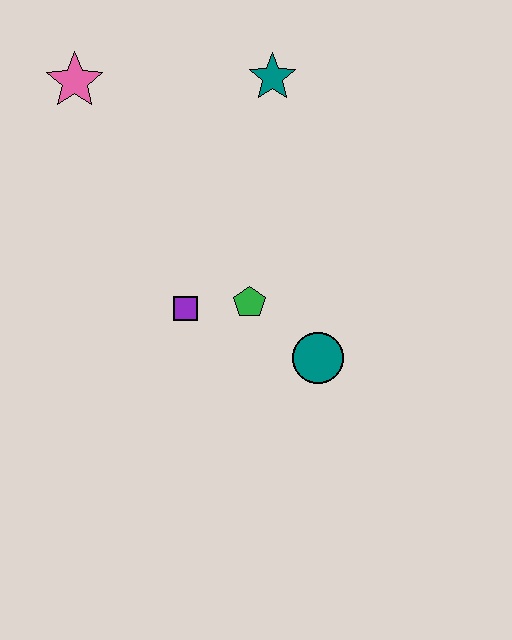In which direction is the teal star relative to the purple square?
The teal star is above the purple square.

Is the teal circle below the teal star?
Yes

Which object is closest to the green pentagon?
The purple square is closest to the green pentagon.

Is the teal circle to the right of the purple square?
Yes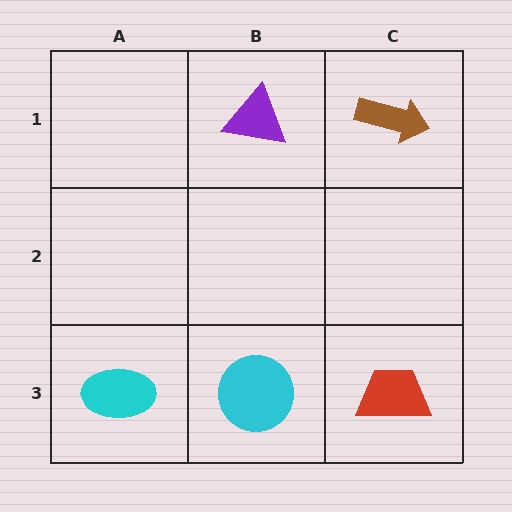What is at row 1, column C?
A brown arrow.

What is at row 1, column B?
A purple triangle.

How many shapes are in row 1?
2 shapes.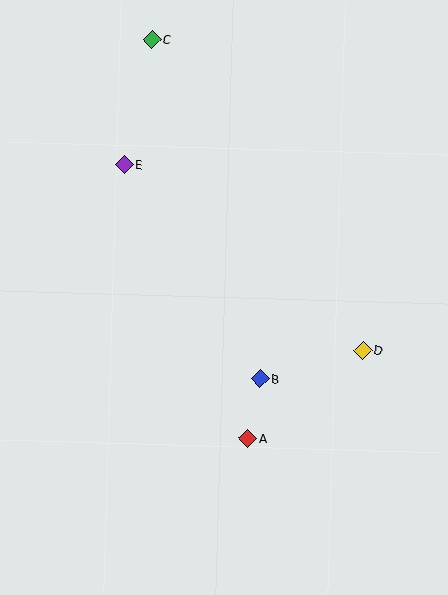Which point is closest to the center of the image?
Point B at (260, 379) is closest to the center.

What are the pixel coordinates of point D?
Point D is at (363, 350).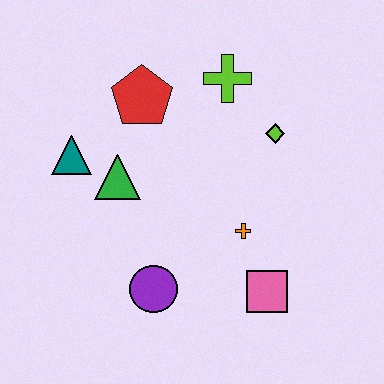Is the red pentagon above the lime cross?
No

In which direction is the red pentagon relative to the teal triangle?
The red pentagon is to the right of the teal triangle.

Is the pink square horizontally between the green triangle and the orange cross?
No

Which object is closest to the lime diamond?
The lime cross is closest to the lime diamond.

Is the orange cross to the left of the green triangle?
No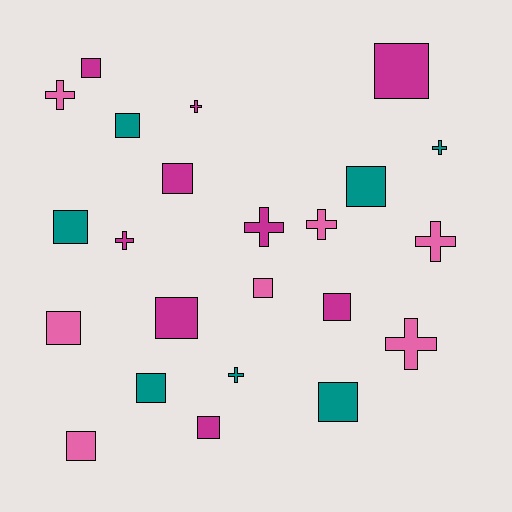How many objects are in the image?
There are 23 objects.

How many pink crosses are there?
There are 4 pink crosses.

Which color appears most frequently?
Magenta, with 9 objects.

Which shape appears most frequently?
Square, with 14 objects.